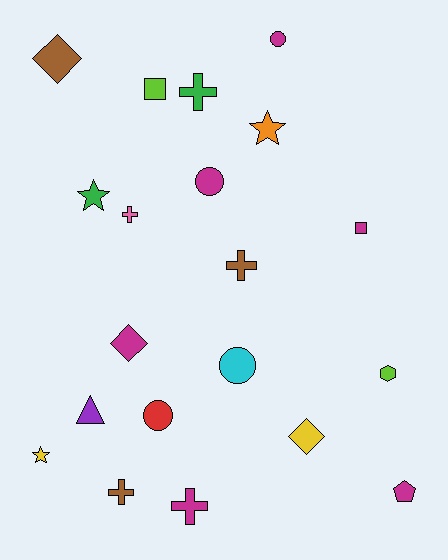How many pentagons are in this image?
There is 1 pentagon.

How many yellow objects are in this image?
There are 2 yellow objects.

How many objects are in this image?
There are 20 objects.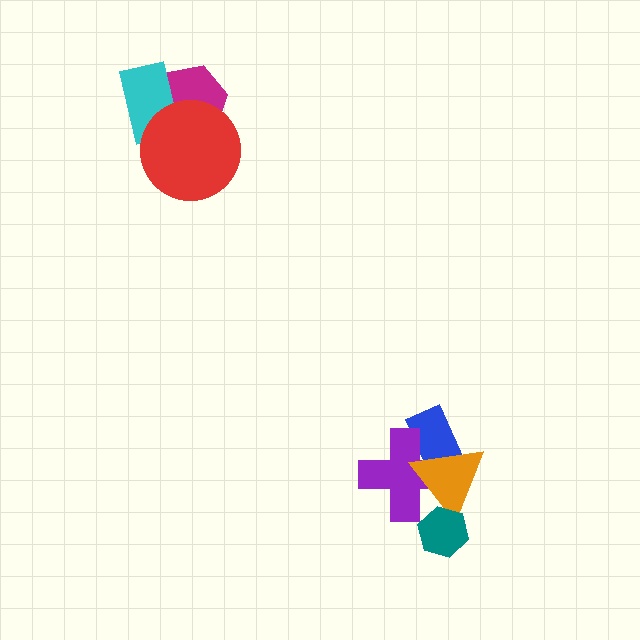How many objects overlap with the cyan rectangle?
2 objects overlap with the cyan rectangle.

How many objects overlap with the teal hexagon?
1 object overlaps with the teal hexagon.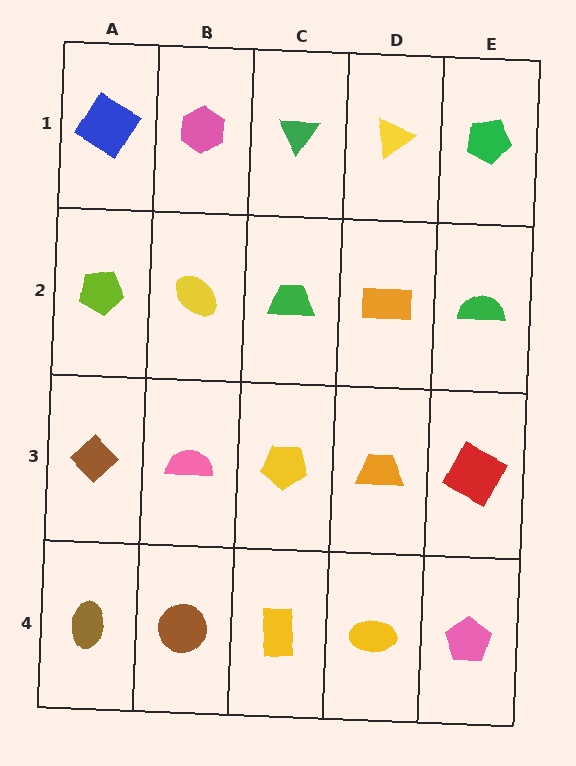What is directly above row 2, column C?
A green triangle.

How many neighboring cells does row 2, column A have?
3.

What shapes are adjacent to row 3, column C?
A green trapezoid (row 2, column C), a yellow rectangle (row 4, column C), a pink semicircle (row 3, column B), an orange trapezoid (row 3, column D).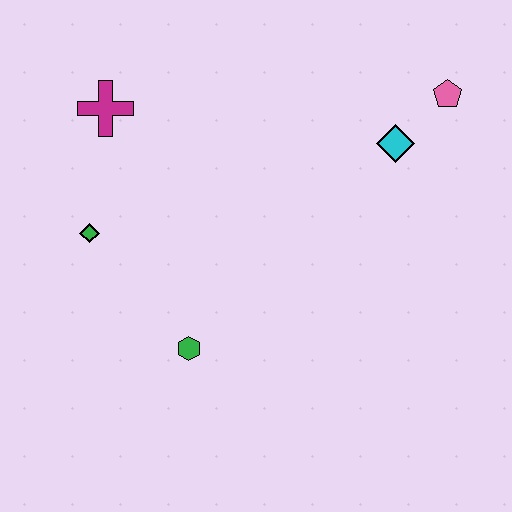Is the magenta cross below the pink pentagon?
Yes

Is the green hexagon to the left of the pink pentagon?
Yes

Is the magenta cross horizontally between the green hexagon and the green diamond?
Yes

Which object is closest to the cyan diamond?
The pink pentagon is closest to the cyan diamond.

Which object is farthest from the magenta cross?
The pink pentagon is farthest from the magenta cross.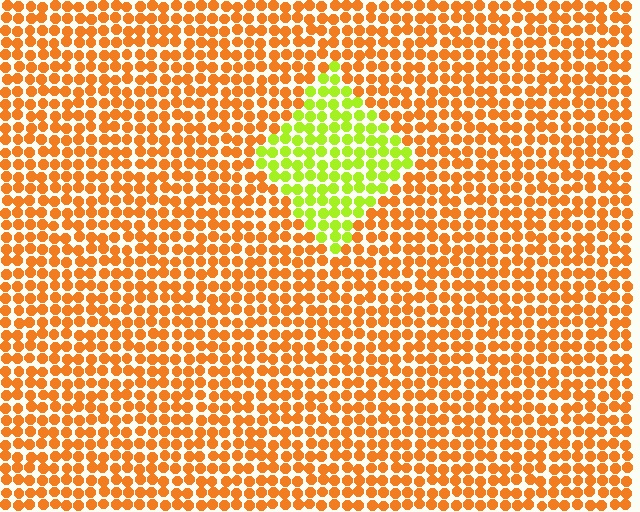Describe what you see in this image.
The image is filled with small orange elements in a uniform arrangement. A diamond-shaped region is visible where the elements are tinted to a slightly different hue, forming a subtle color boundary.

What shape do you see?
I see a diamond.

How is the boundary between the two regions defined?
The boundary is defined purely by a slight shift in hue (about 56 degrees). Spacing, size, and orientation are identical on both sides.